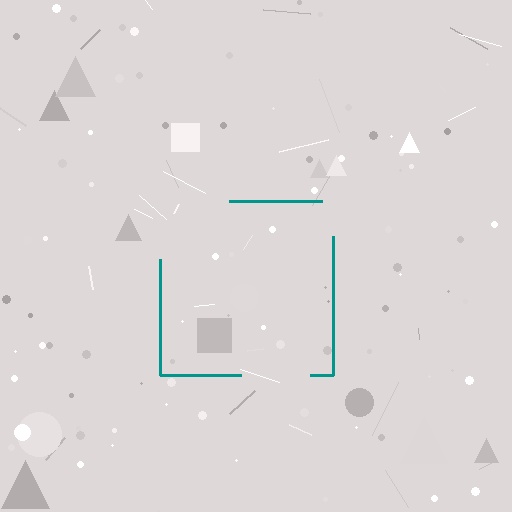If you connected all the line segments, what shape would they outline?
They would outline a square.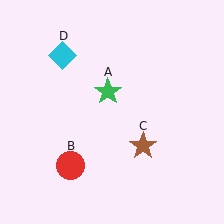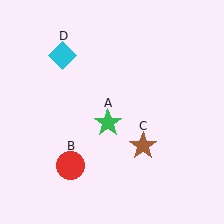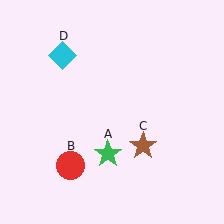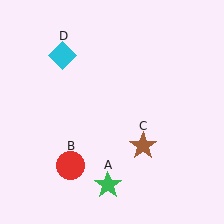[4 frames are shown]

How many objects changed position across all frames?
1 object changed position: green star (object A).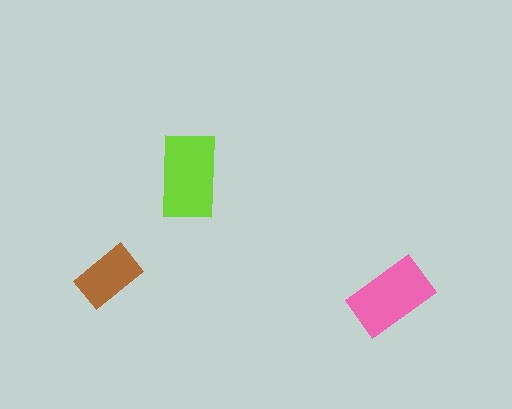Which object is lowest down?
The pink rectangle is bottommost.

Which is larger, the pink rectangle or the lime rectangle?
The lime one.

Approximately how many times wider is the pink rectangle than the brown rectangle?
About 1.5 times wider.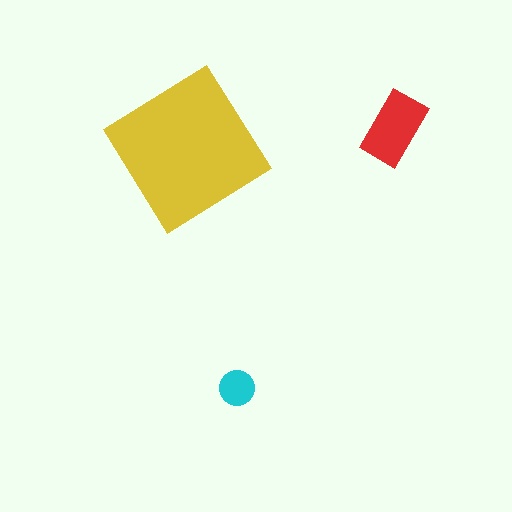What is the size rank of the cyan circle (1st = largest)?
3rd.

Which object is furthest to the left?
The yellow diamond is leftmost.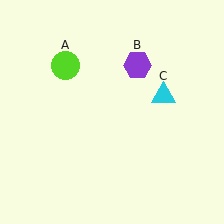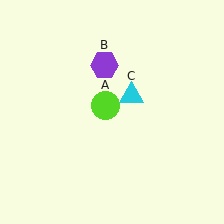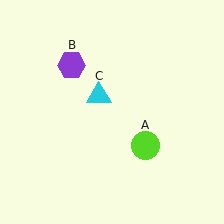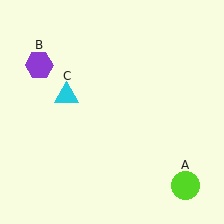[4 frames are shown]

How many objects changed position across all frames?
3 objects changed position: lime circle (object A), purple hexagon (object B), cyan triangle (object C).